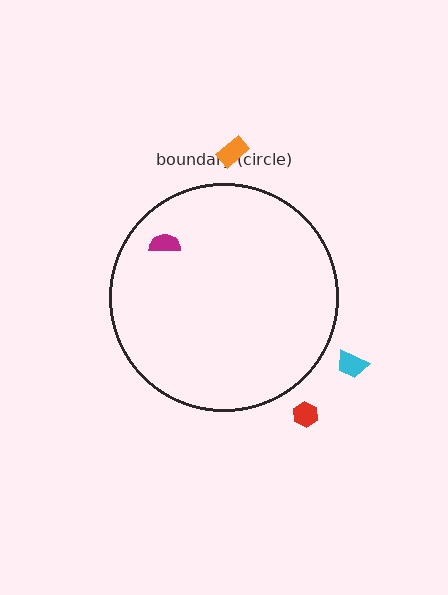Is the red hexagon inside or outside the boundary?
Outside.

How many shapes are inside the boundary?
1 inside, 3 outside.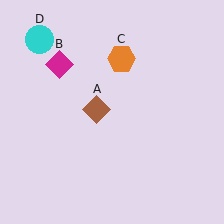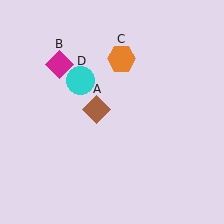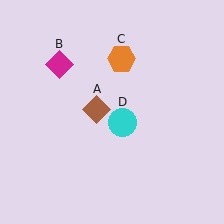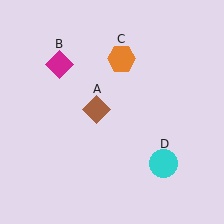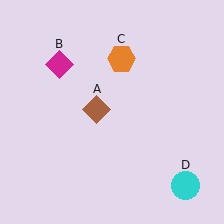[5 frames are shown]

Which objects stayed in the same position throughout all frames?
Brown diamond (object A) and magenta diamond (object B) and orange hexagon (object C) remained stationary.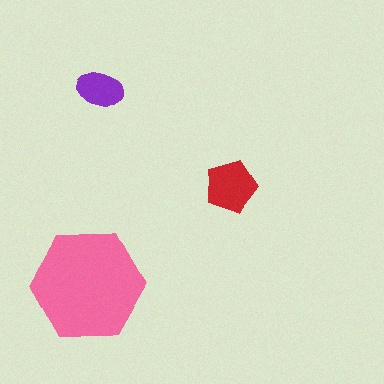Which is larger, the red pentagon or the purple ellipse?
The red pentagon.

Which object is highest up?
The purple ellipse is topmost.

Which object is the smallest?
The purple ellipse.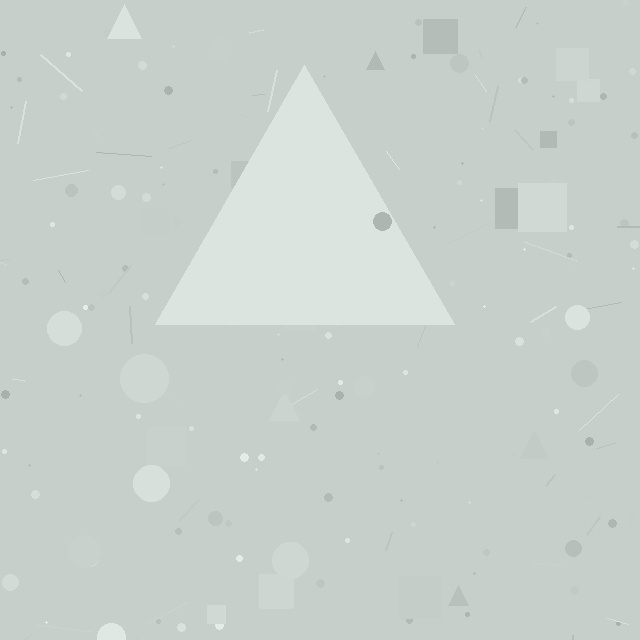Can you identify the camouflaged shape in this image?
The camouflaged shape is a triangle.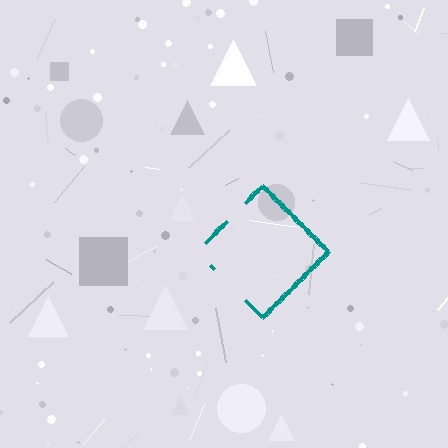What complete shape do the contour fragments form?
The contour fragments form a diamond.